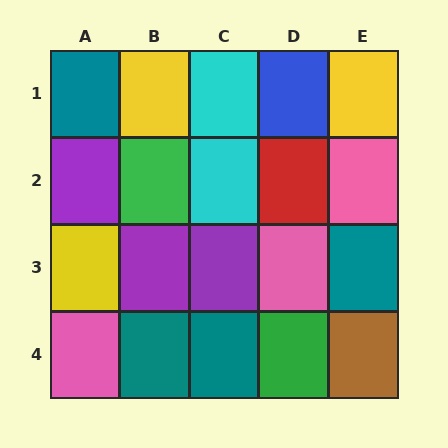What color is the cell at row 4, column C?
Teal.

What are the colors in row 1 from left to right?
Teal, yellow, cyan, blue, yellow.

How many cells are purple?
3 cells are purple.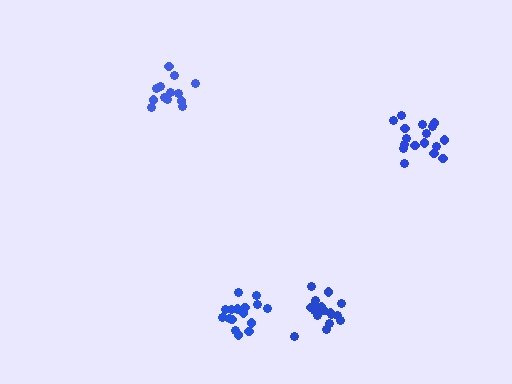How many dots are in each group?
Group 1: 16 dots, Group 2: 13 dots, Group 3: 17 dots, Group 4: 18 dots (64 total).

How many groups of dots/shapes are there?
There are 4 groups.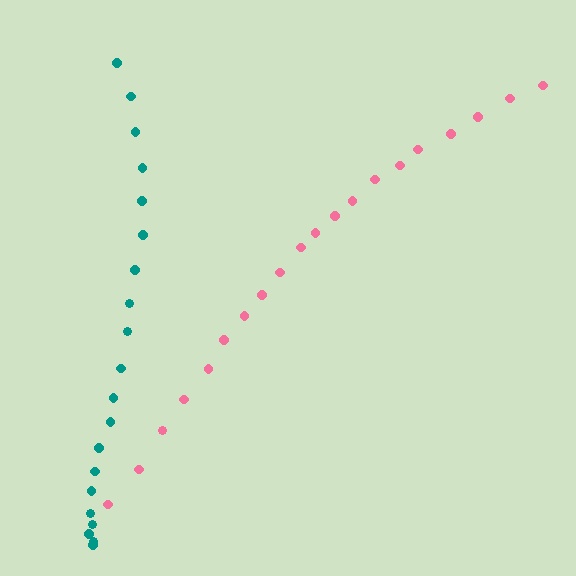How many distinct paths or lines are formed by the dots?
There are 2 distinct paths.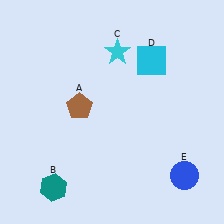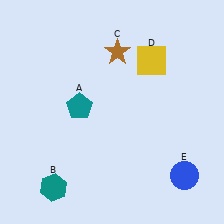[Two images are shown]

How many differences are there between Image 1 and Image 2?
There are 3 differences between the two images.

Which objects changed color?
A changed from brown to teal. C changed from cyan to brown. D changed from cyan to yellow.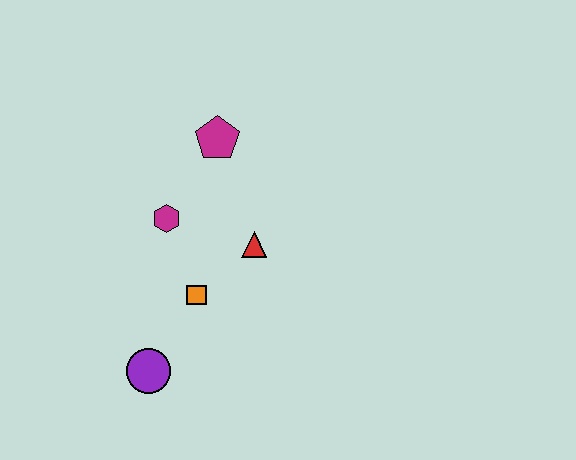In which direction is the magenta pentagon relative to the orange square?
The magenta pentagon is above the orange square.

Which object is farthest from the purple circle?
The magenta pentagon is farthest from the purple circle.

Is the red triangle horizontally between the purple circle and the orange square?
No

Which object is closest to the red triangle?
The orange square is closest to the red triangle.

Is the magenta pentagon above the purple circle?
Yes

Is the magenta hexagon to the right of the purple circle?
Yes